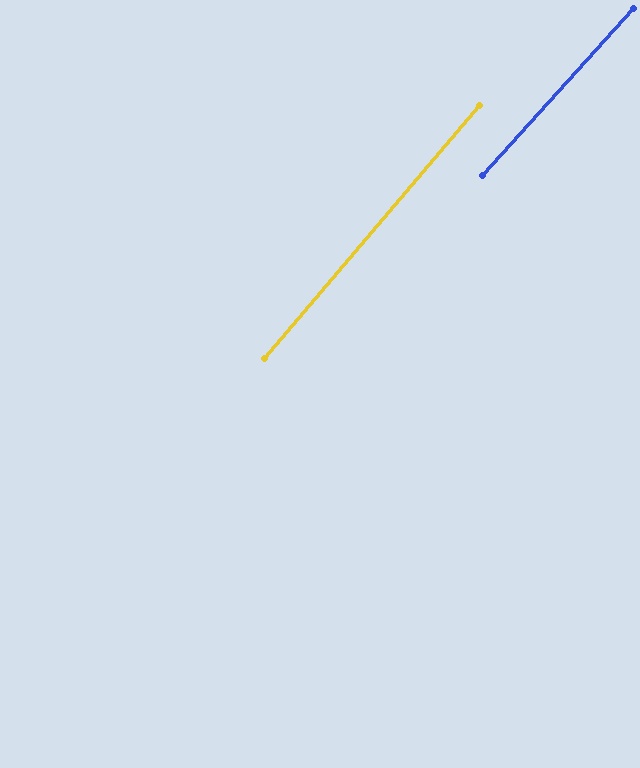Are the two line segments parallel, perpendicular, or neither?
Parallel — their directions differ by only 1.8°.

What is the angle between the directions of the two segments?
Approximately 2 degrees.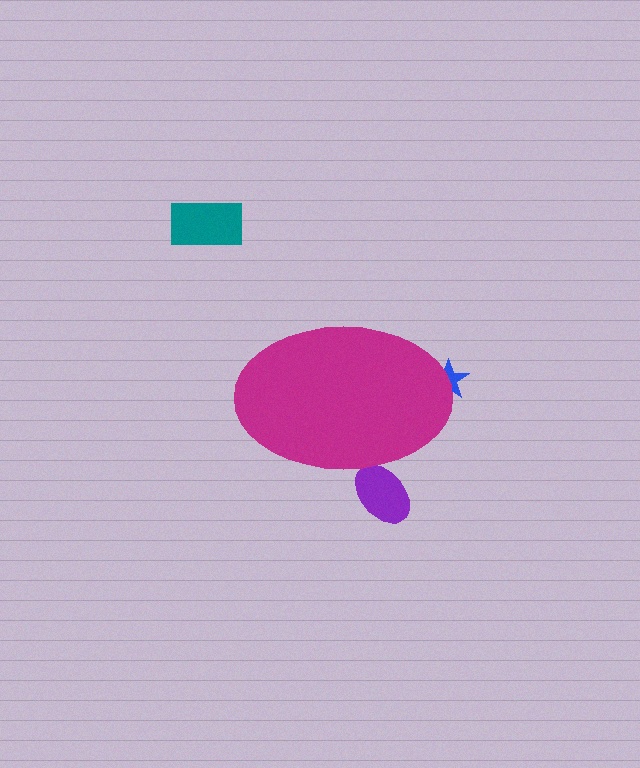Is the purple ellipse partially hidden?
Yes, the purple ellipse is partially hidden behind the magenta ellipse.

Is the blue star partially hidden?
Yes, the blue star is partially hidden behind the magenta ellipse.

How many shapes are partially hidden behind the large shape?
2 shapes are partially hidden.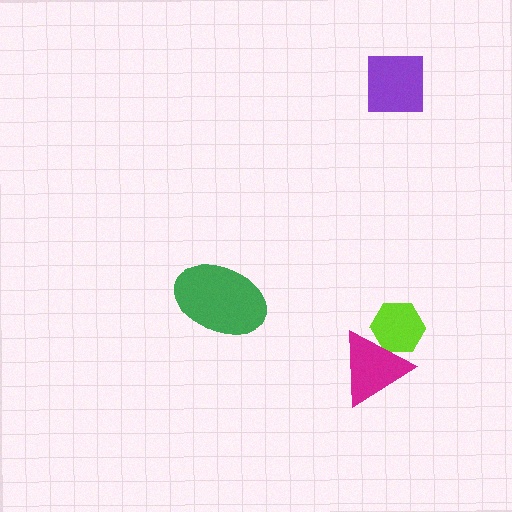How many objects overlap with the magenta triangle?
1 object overlaps with the magenta triangle.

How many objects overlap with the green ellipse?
0 objects overlap with the green ellipse.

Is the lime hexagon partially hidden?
Yes, it is partially covered by another shape.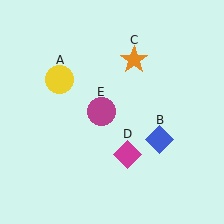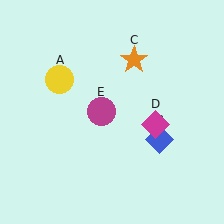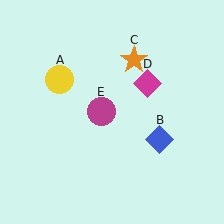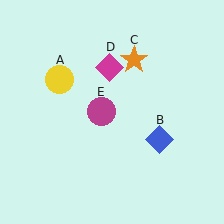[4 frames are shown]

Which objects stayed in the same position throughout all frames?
Yellow circle (object A) and blue diamond (object B) and orange star (object C) and magenta circle (object E) remained stationary.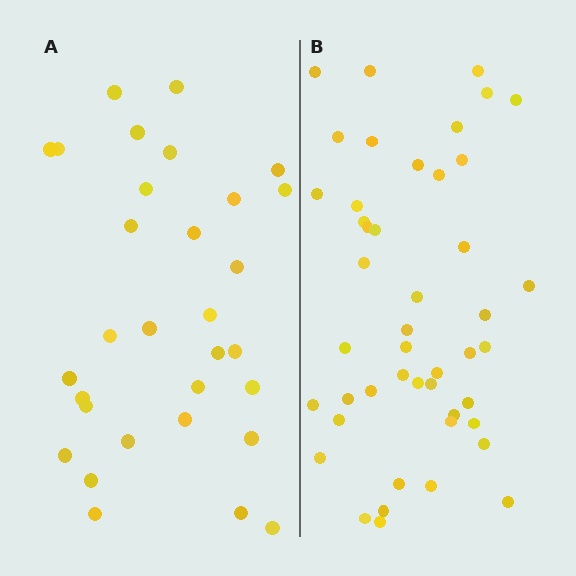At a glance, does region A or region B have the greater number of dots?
Region B (the right region) has more dots.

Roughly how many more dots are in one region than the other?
Region B has approximately 15 more dots than region A.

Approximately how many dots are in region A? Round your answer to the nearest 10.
About 30 dots. (The exact count is 31, which rounds to 30.)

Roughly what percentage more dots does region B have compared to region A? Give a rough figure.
About 50% more.